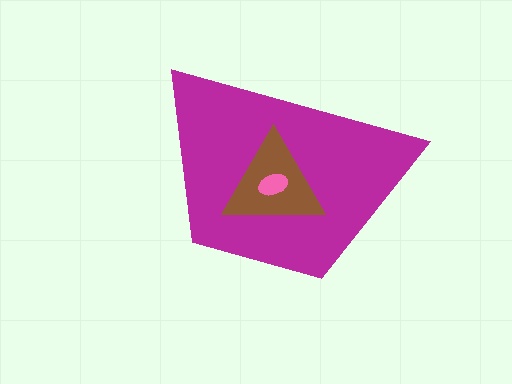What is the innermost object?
The pink ellipse.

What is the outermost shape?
The magenta trapezoid.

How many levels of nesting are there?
3.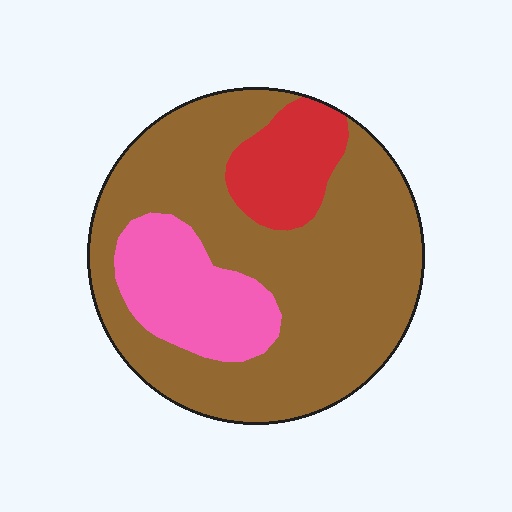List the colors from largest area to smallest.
From largest to smallest: brown, pink, red.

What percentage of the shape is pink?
Pink covers around 20% of the shape.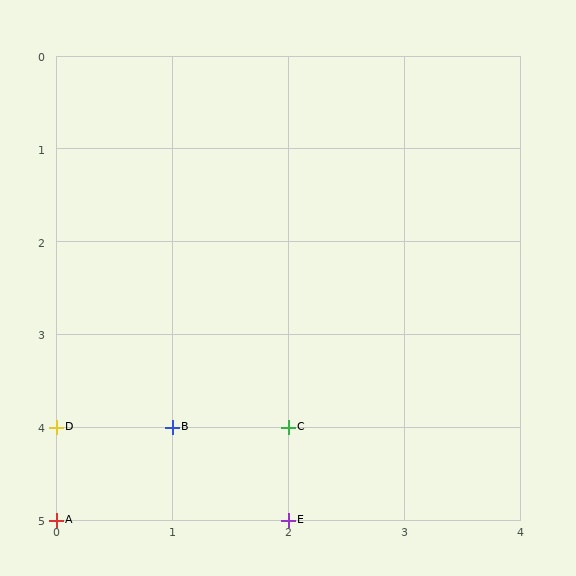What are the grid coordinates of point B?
Point B is at grid coordinates (1, 4).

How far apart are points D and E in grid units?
Points D and E are 2 columns and 1 row apart (about 2.2 grid units diagonally).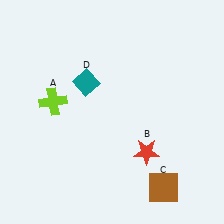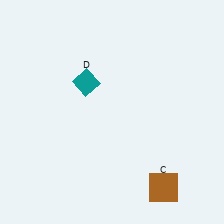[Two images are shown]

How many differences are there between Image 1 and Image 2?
There are 2 differences between the two images.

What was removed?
The lime cross (A), the red star (B) were removed in Image 2.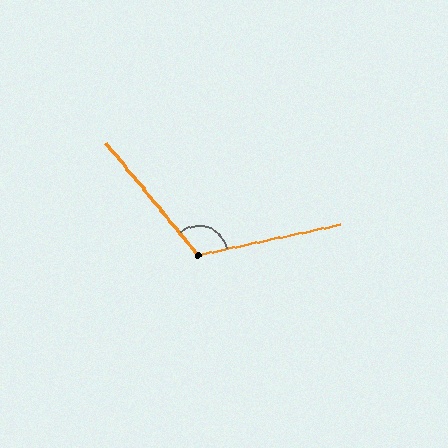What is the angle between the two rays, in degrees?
Approximately 117 degrees.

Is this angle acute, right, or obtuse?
It is obtuse.